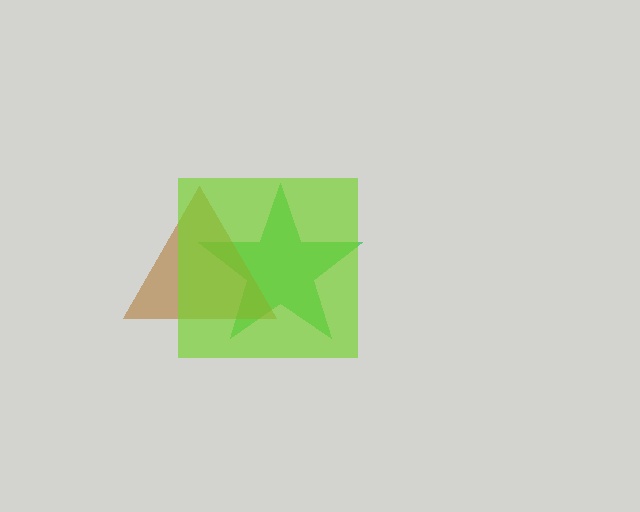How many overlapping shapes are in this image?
There are 3 overlapping shapes in the image.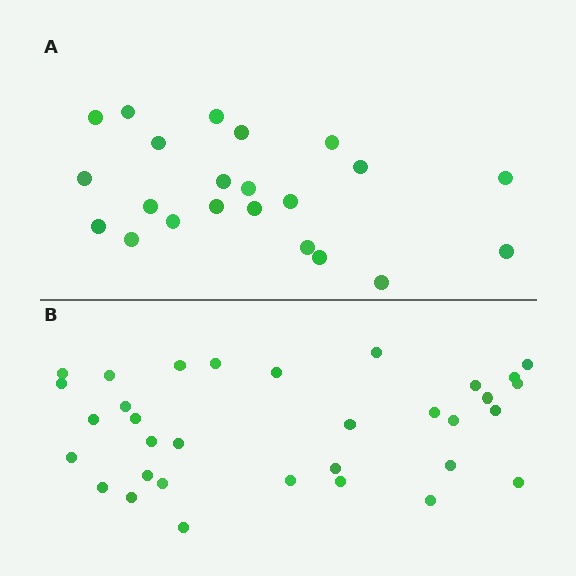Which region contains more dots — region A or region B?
Region B (the bottom region) has more dots.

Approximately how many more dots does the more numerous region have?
Region B has roughly 12 or so more dots than region A.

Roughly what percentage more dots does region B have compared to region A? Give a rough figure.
About 50% more.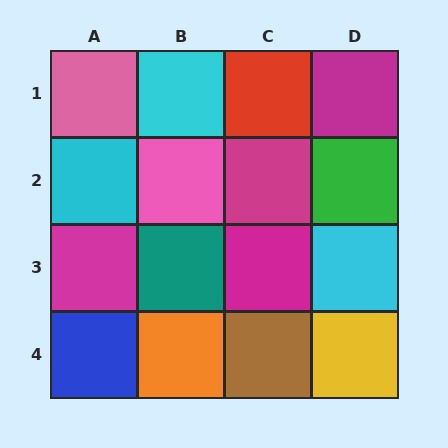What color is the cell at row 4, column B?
Orange.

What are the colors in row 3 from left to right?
Magenta, teal, magenta, cyan.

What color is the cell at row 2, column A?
Cyan.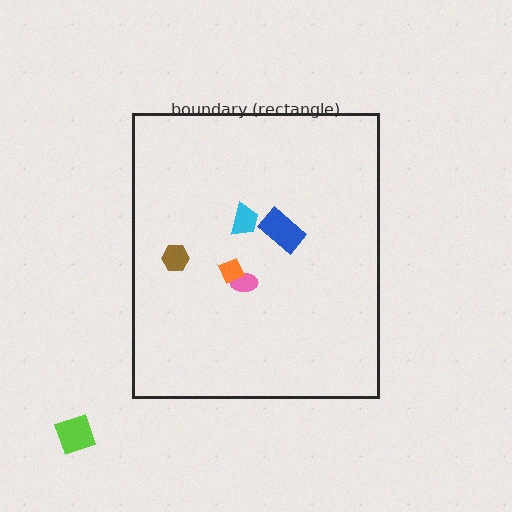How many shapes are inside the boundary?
5 inside, 1 outside.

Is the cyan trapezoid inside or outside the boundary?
Inside.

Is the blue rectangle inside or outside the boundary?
Inside.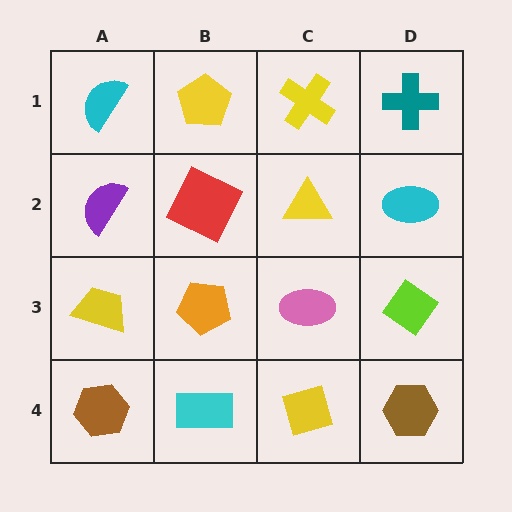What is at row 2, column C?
A yellow triangle.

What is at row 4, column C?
A yellow diamond.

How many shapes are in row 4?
4 shapes.